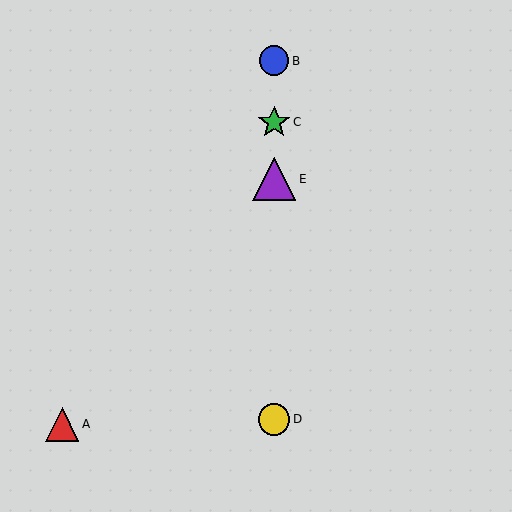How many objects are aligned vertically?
4 objects (B, C, D, E) are aligned vertically.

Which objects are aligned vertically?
Objects B, C, D, E are aligned vertically.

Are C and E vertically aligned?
Yes, both are at x≈274.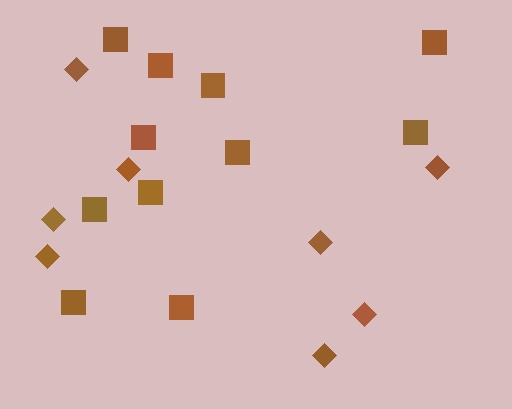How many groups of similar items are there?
There are 2 groups: one group of diamonds (8) and one group of squares (11).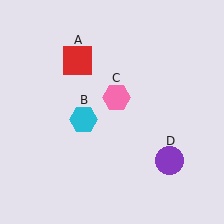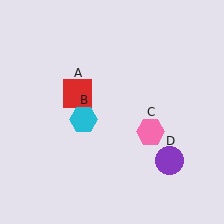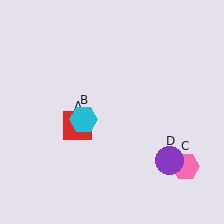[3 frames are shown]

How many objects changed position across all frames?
2 objects changed position: red square (object A), pink hexagon (object C).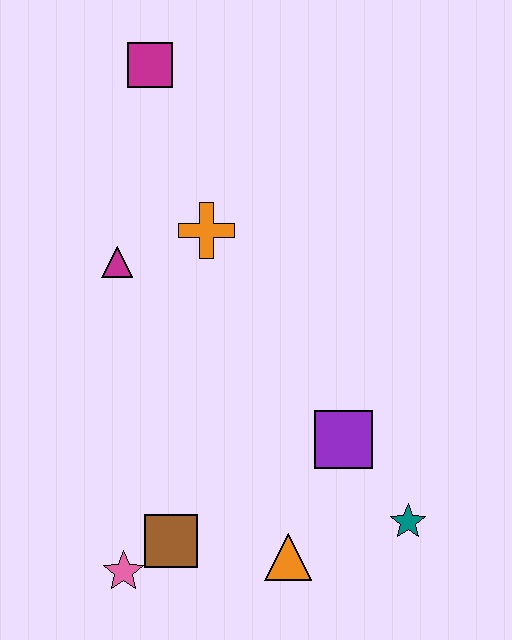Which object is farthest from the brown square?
The magenta square is farthest from the brown square.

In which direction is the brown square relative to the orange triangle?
The brown square is to the left of the orange triangle.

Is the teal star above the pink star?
Yes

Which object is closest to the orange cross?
The magenta triangle is closest to the orange cross.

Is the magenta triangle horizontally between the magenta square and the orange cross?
No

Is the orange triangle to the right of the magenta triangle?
Yes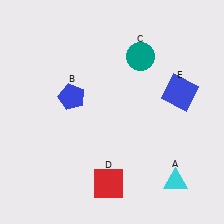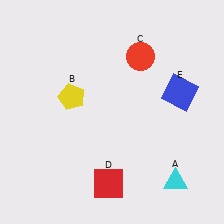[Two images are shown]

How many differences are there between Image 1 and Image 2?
There are 2 differences between the two images.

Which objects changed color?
B changed from blue to yellow. C changed from teal to red.